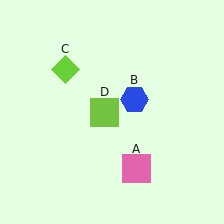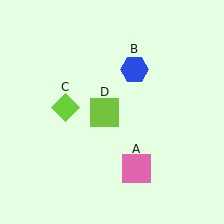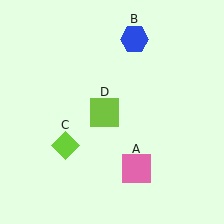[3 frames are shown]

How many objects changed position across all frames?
2 objects changed position: blue hexagon (object B), lime diamond (object C).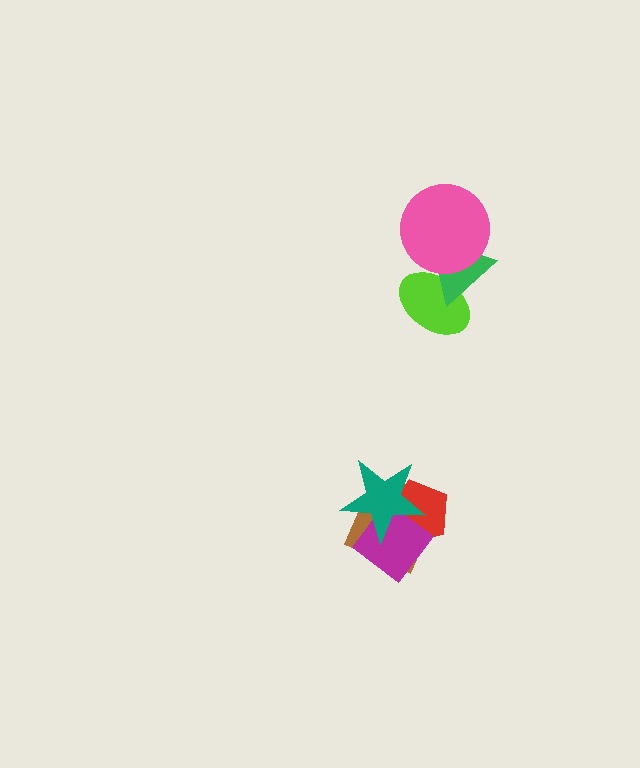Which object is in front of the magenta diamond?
The teal star is in front of the magenta diamond.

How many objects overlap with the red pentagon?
3 objects overlap with the red pentagon.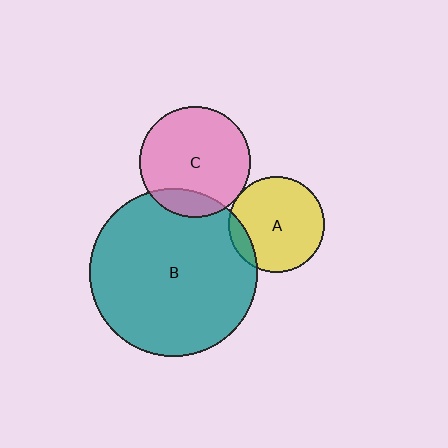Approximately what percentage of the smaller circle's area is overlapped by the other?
Approximately 15%.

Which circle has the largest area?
Circle B (teal).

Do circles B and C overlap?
Yes.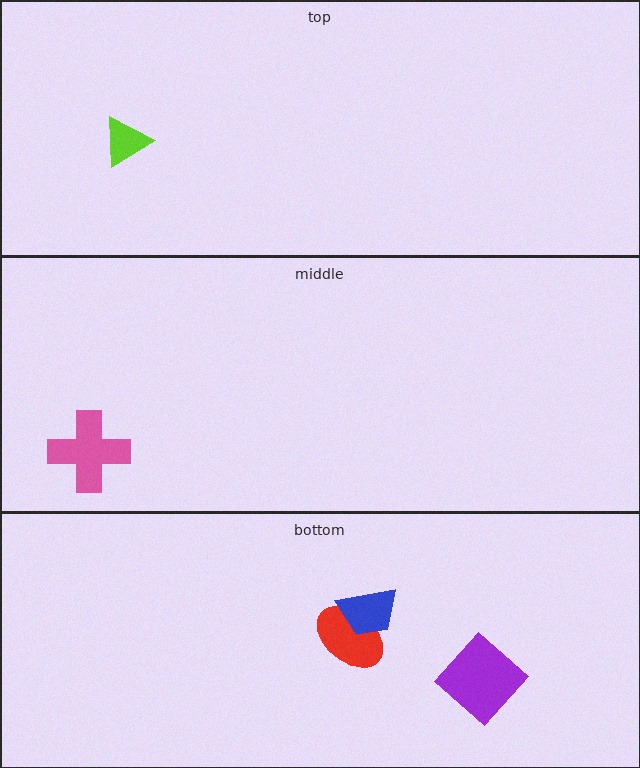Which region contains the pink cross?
The middle region.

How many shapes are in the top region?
1.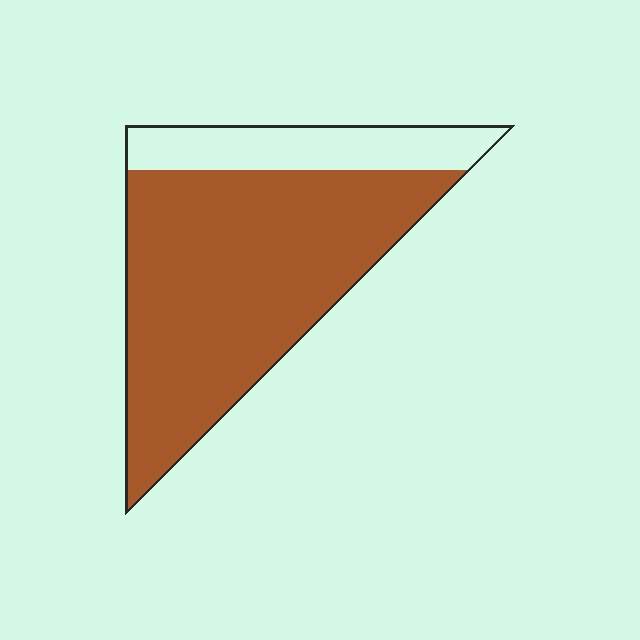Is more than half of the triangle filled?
Yes.